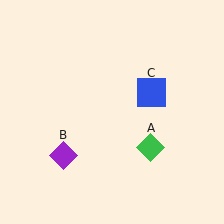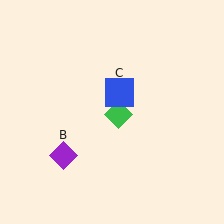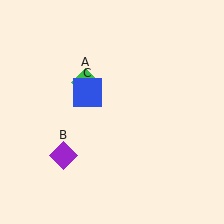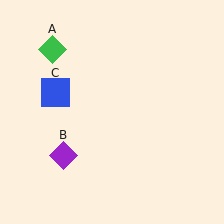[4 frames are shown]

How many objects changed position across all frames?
2 objects changed position: green diamond (object A), blue square (object C).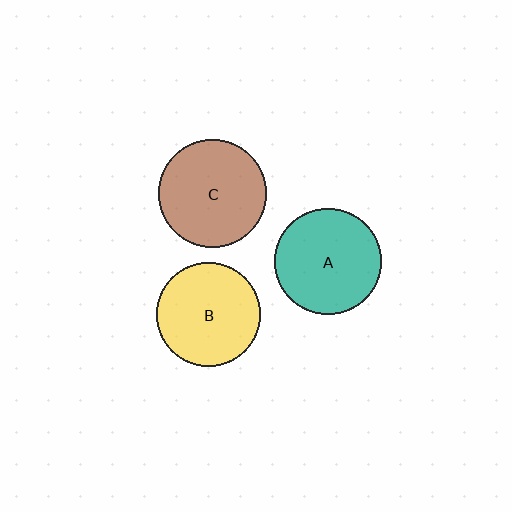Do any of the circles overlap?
No, none of the circles overlap.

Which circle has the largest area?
Circle C (brown).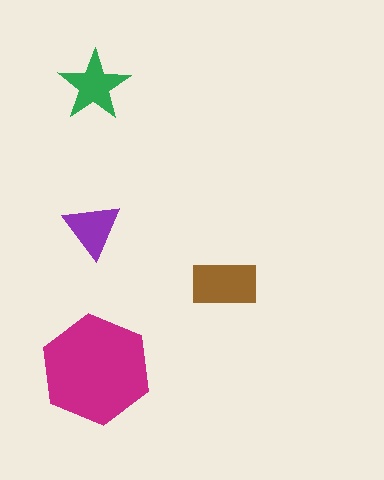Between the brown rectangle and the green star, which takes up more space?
The brown rectangle.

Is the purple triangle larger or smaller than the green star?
Smaller.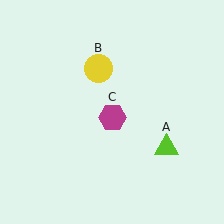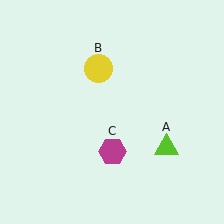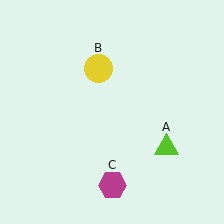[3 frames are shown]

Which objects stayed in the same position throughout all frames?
Lime triangle (object A) and yellow circle (object B) remained stationary.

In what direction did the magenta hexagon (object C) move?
The magenta hexagon (object C) moved down.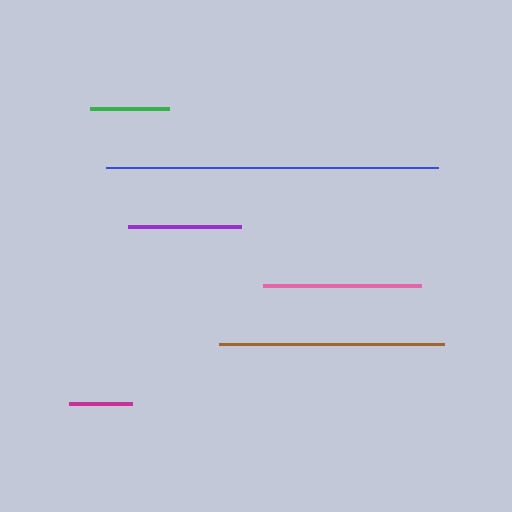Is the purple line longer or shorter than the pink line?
The pink line is longer than the purple line.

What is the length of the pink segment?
The pink segment is approximately 158 pixels long.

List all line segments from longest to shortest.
From longest to shortest: blue, brown, pink, purple, green, magenta.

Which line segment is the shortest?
The magenta line is the shortest at approximately 63 pixels.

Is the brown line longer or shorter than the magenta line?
The brown line is longer than the magenta line.